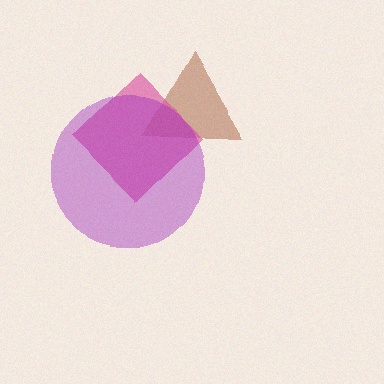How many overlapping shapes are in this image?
There are 3 overlapping shapes in the image.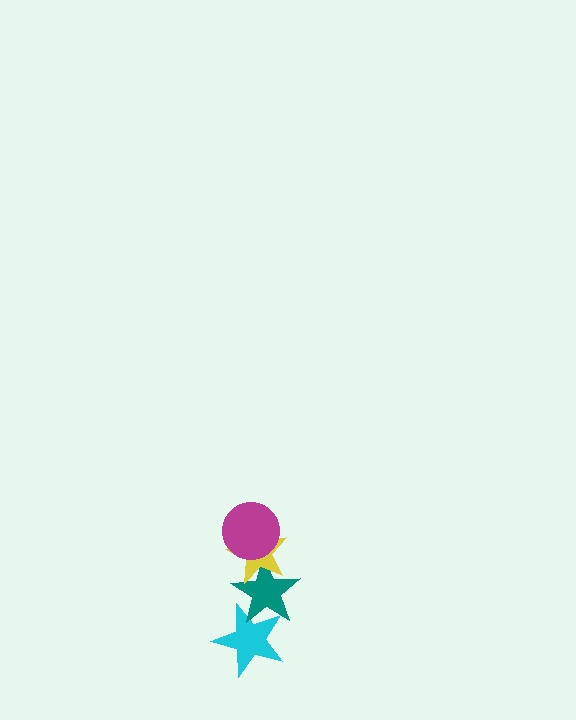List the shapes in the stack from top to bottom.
From top to bottom: the magenta circle, the yellow star, the teal star, the cyan star.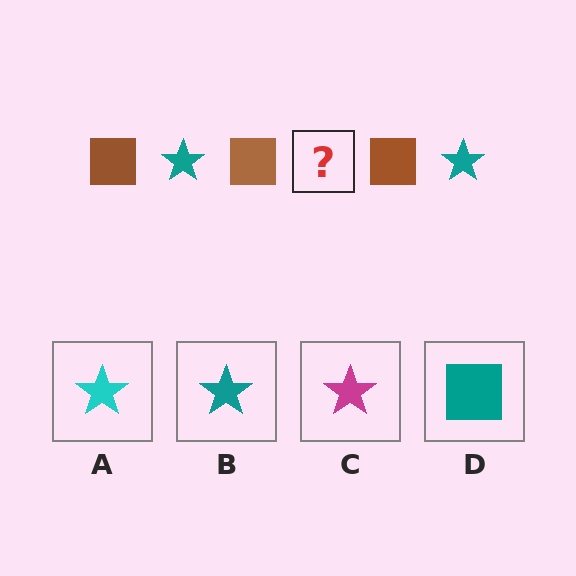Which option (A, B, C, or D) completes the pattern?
B.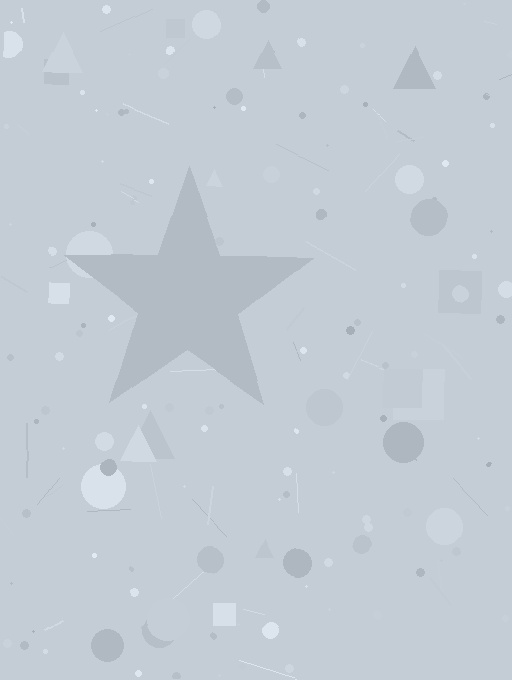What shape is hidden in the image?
A star is hidden in the image.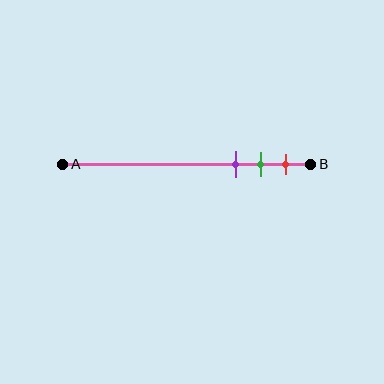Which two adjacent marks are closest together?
The green and red marks are the closest adjacent pair.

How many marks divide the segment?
There are 3 marks dividing the segment.